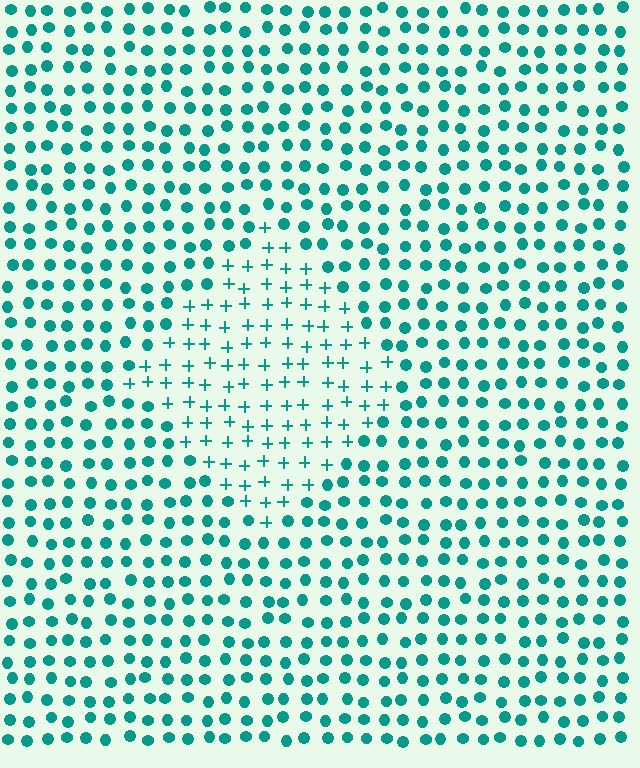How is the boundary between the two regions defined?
The boundary is defined by a change in element shape: plus signs inside vs. circles outside. All elements share the same color and spacing.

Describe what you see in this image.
The image is filled with small teal elements arranged in a uniform grid. A diamond-shaped region contains plus signs, while the surrounding area contains circles. The boundary is defined purely by the change in element shape.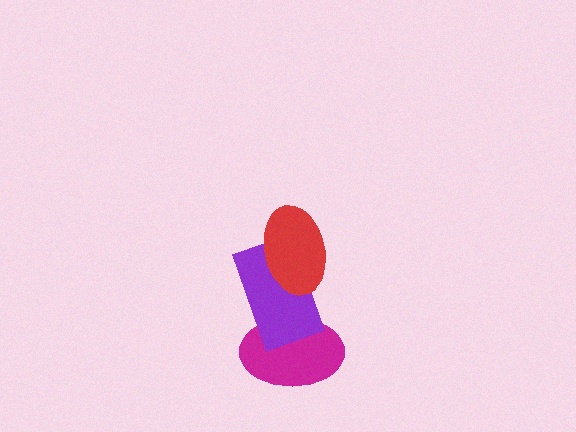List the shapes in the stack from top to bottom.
From top to bottom: the red ellipse, the purple rectangle, the magenta ellipse.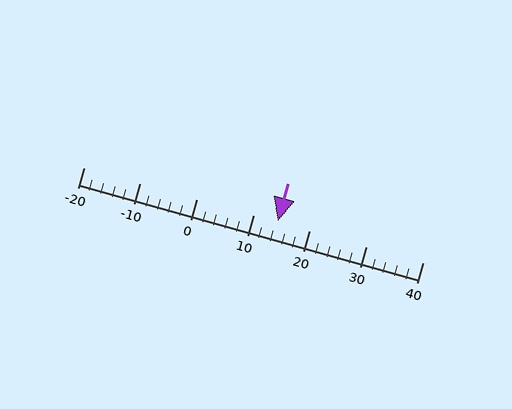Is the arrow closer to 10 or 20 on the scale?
The arrow is closer to 10.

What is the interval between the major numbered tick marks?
The major tick marks are spaced 10 units apart.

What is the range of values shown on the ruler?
The ruler shows values from -20 to 40.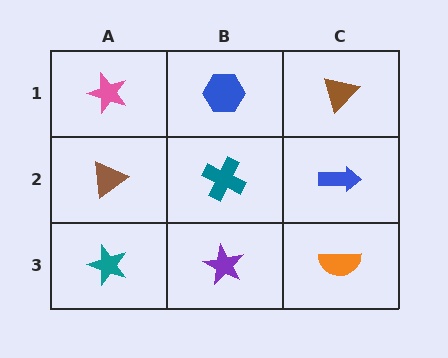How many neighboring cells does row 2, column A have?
3.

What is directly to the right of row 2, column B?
A blue arrow.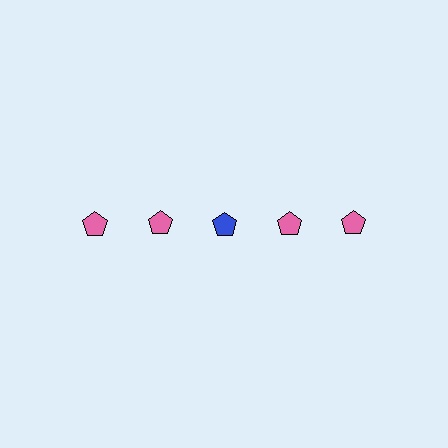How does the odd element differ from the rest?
It has a different color: blue instead of pink.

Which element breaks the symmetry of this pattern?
The blue pentagon in the top row, center column breaks the symmetry. All other shapes are pink pentagons.